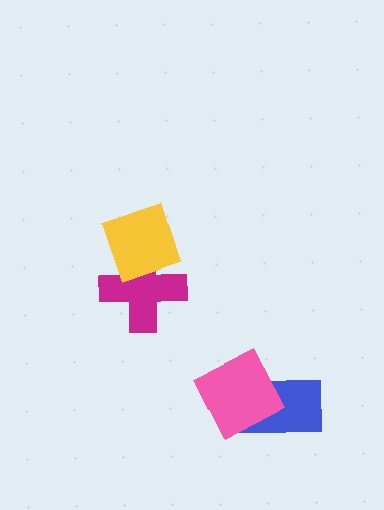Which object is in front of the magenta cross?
The yellow diamond is in front of the magenta cross.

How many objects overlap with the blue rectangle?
1 object overlaps with the blue rectangle.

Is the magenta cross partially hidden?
Yes, it is partially covered by another shape.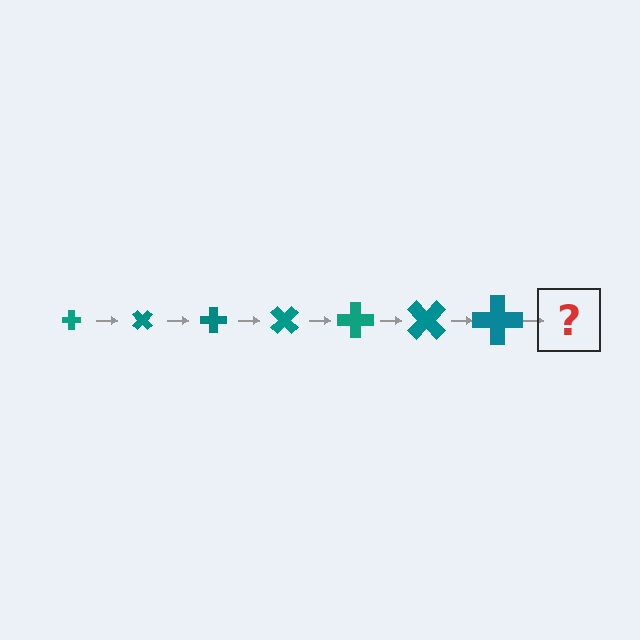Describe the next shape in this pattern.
It should be a cross, larger than the previous one and rotated 315 degrees from the start.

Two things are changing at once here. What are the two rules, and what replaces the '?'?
The two rules are that the cross grows larger each step and it rotates 45 degrees each step. The '?' should be a cross, larger than the previous one and rotated 315 degrees from the start.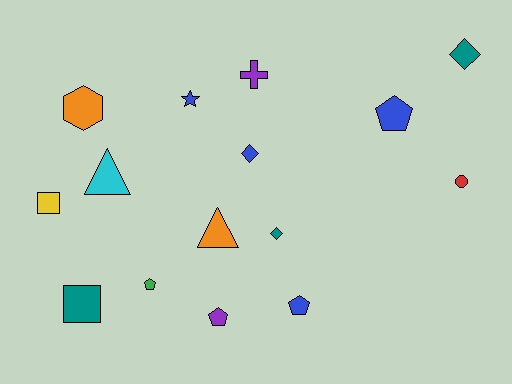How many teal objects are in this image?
There are 3 teal objects.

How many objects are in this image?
There are 15 objects.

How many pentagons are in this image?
There are 4 pentagons.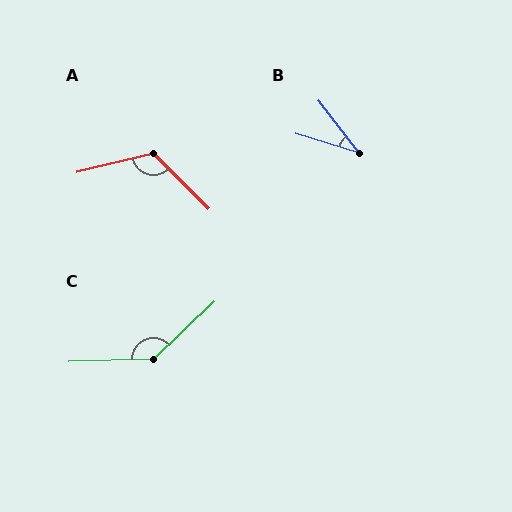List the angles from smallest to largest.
B (35°), A (121°), C (138°).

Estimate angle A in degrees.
Approximately 121 degrees.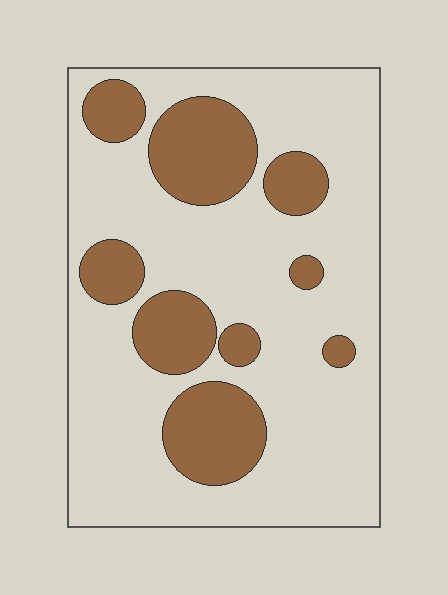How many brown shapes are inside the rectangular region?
9.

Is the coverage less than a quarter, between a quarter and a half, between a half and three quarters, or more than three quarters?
Between a quarter and a half.